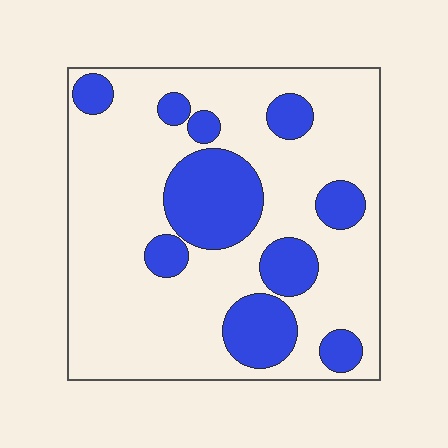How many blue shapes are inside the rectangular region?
10.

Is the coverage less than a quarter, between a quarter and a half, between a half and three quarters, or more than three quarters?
Between a quarter and a half.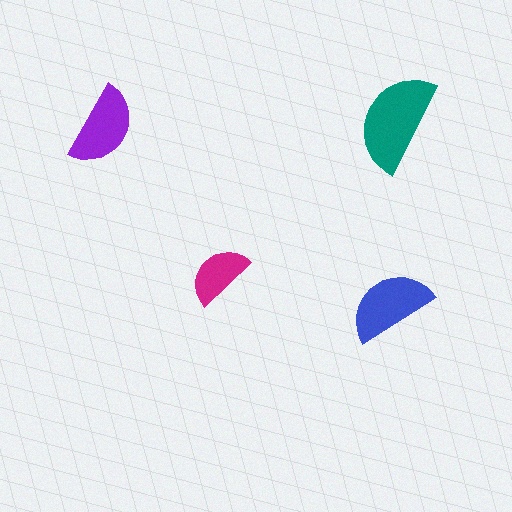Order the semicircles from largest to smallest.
the teal one, the blue one, the purple one, the magenta one.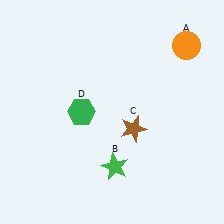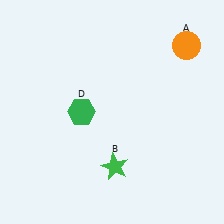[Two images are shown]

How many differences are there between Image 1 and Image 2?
There is 1 difference between the two images.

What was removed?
The brown star (C) was removed in Image 2.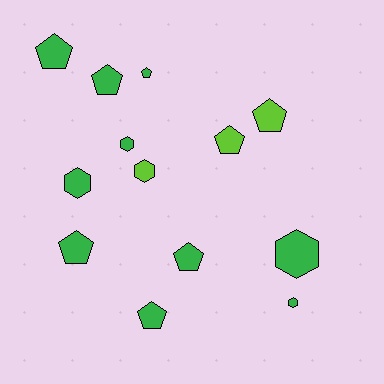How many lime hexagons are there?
There is 1 lime hexagon.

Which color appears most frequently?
Green, with 10 objects.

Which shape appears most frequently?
Pentagon, with 8 objects.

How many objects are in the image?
There are 13 objects.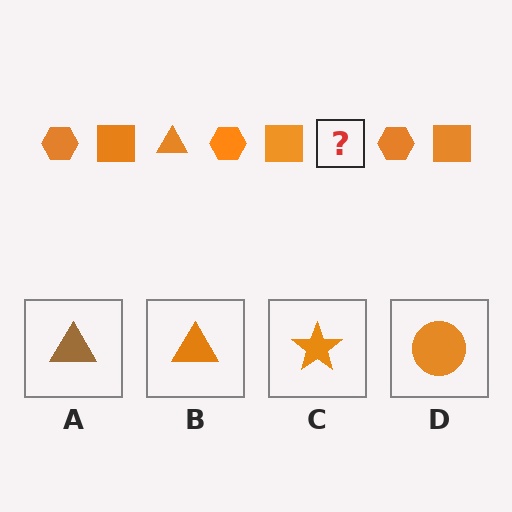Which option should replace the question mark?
Option B.